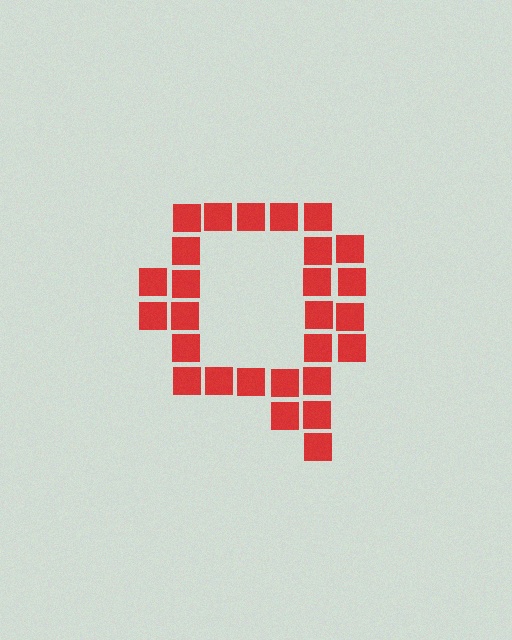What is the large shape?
The large shape is the letter Q.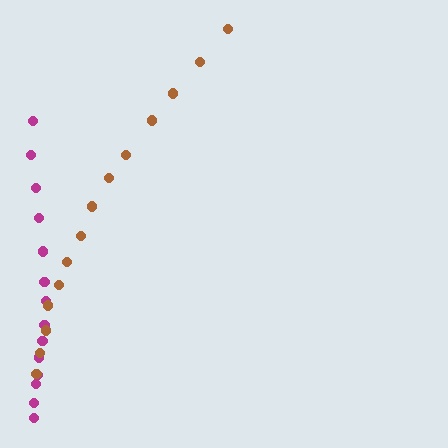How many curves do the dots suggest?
There are 2 distinct paths.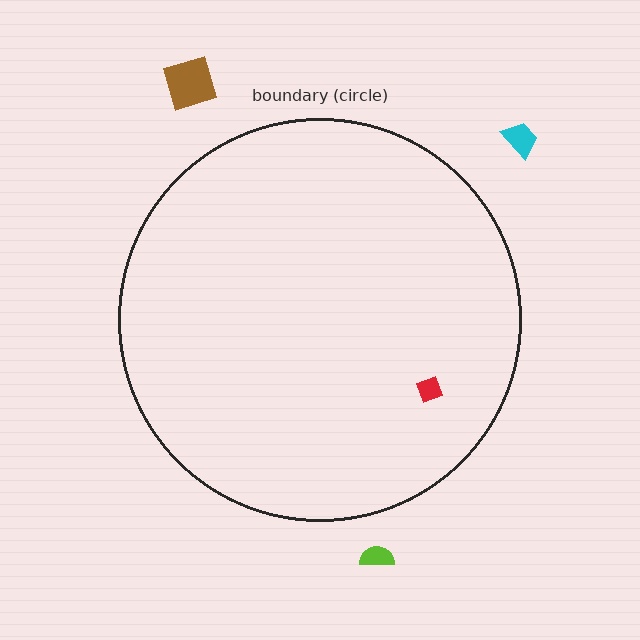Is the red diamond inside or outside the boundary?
Inside.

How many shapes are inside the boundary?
1 inside, 3 outside.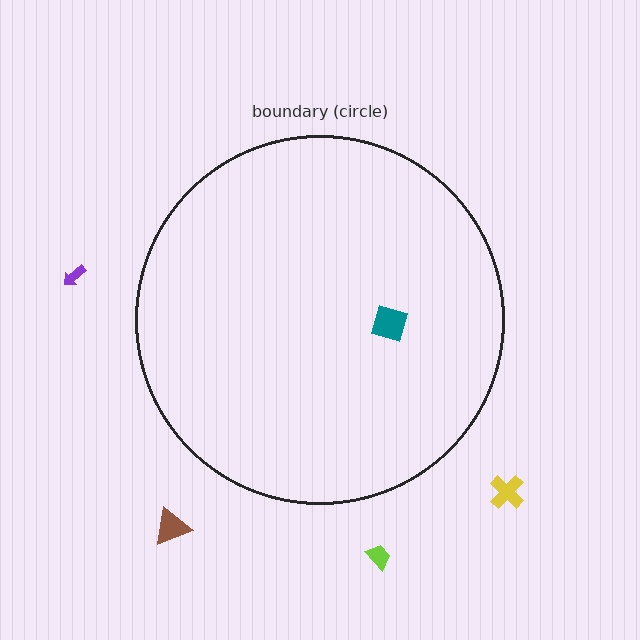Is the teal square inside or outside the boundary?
Inside.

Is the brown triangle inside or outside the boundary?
Outside.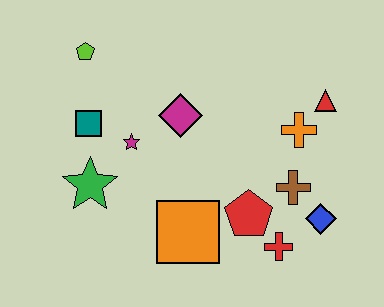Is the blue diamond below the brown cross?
Yes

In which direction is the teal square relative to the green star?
The teal square is above the green star.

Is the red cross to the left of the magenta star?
No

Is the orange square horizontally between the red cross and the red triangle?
No